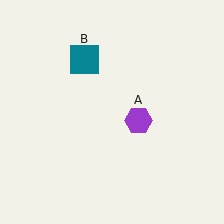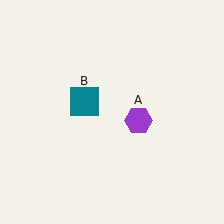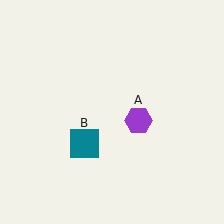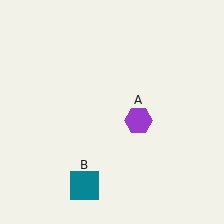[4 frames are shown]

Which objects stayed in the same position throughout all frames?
Purple hexagon (object A) remained stationary.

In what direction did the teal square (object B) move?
The teal square (object B) moved down.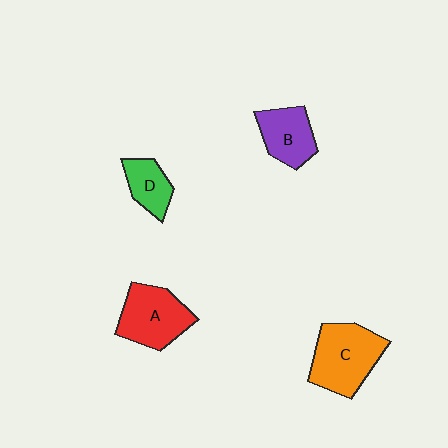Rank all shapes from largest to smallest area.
From largest to smallest: C (orange), A (red), B (purple), D (green).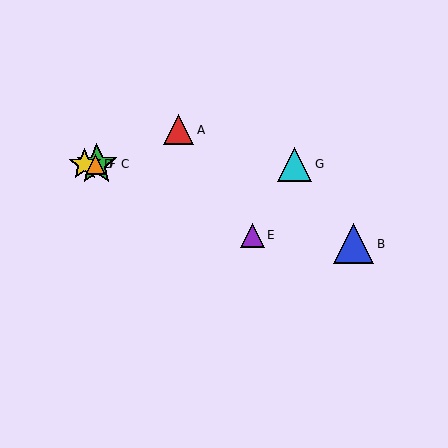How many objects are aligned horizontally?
4 objects (C, D, F, G) are aligned horizontally.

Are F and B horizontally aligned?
No, F is at y≈164 and B is at y≈244.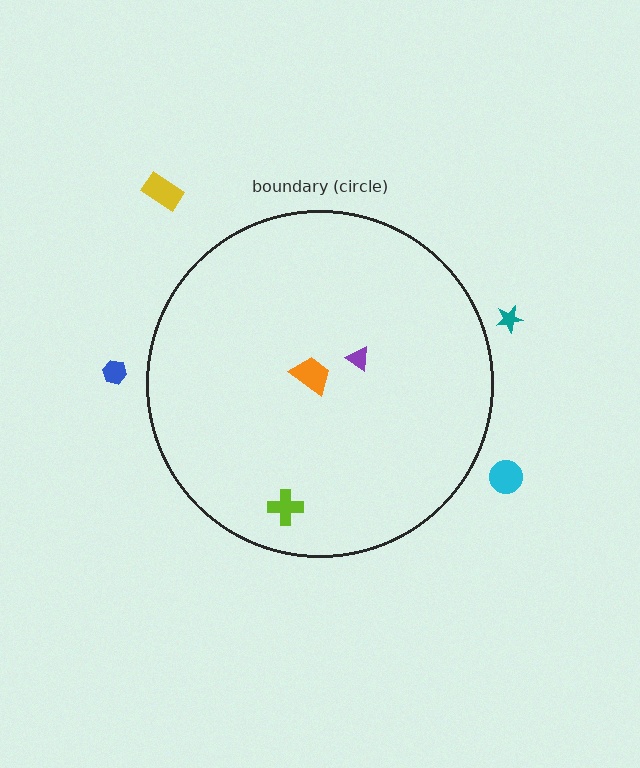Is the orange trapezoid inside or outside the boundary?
Inside.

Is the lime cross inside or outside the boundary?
Inside.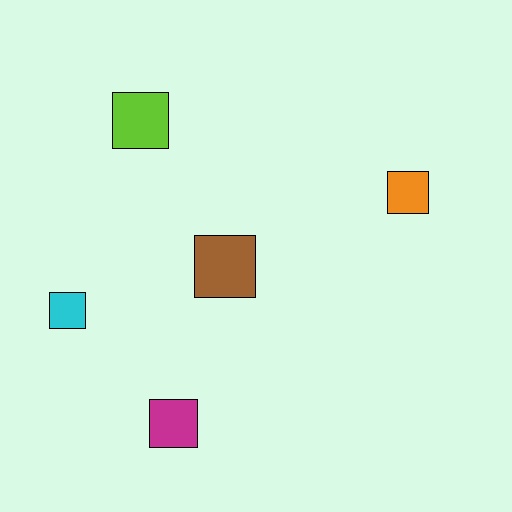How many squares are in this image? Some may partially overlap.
There are 5 squares.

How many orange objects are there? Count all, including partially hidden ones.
There is 1 orange object.